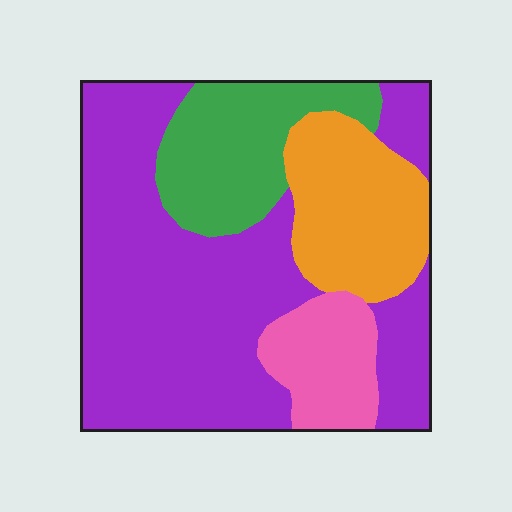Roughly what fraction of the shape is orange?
Orange takes up about one sixth (1/6) of the shape.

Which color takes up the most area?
Purple, at roughly 55%.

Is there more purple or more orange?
Purple.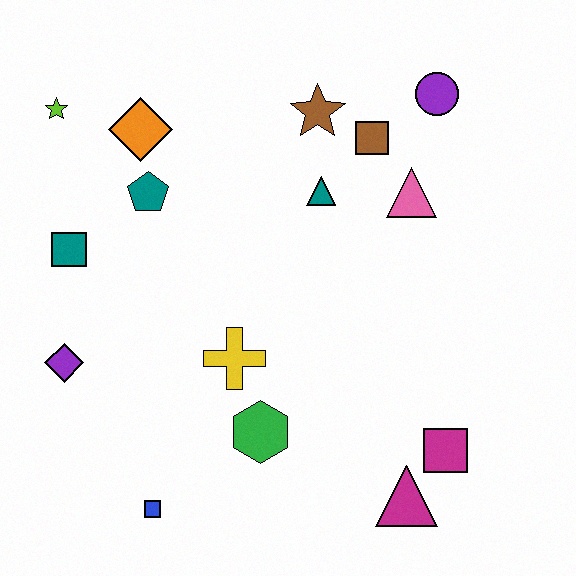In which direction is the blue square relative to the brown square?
The blue square is below the brown square.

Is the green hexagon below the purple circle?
Yes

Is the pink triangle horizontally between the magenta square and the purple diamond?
Yes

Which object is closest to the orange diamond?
The teal pentagon is closest to the orange diamond.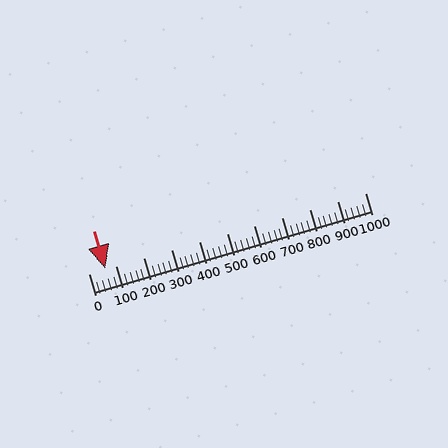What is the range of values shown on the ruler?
The ruler shows values from 0 to 1000.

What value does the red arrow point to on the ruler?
The red arrow points to approximately 60.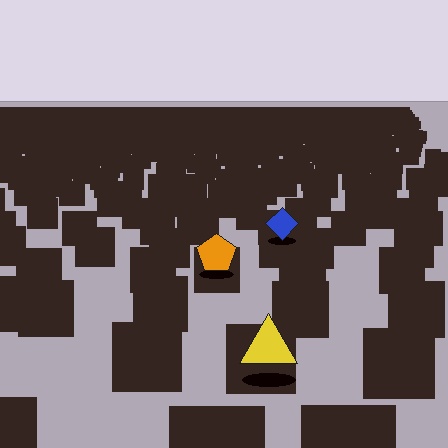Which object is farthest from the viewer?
The blue diamond is farthest from the viewer. It appears smaller and the ground texture around it is denser.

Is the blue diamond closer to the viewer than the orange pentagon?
No. The orange pentagon is closer — you can tell from the texture gradient: the ground texture is coarser near it.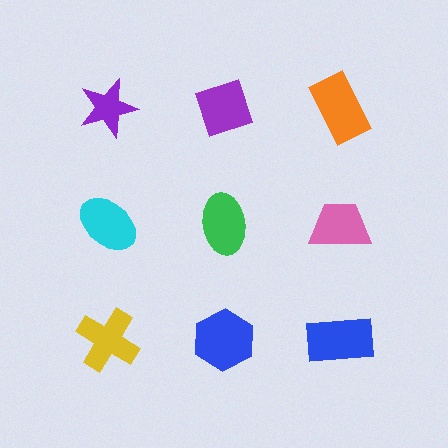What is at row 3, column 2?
A blue hexagon.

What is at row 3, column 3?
A blue rectangle.